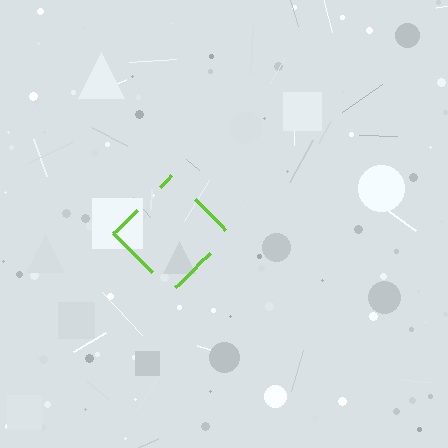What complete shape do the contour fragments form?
The contour fragments form a diamond.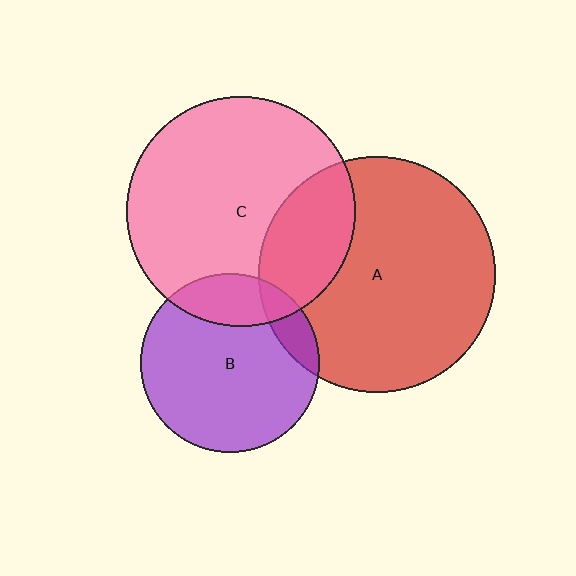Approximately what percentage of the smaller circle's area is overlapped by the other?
Approximately 10%.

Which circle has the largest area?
Circle A (red).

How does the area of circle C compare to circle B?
Approximately 1.6 times.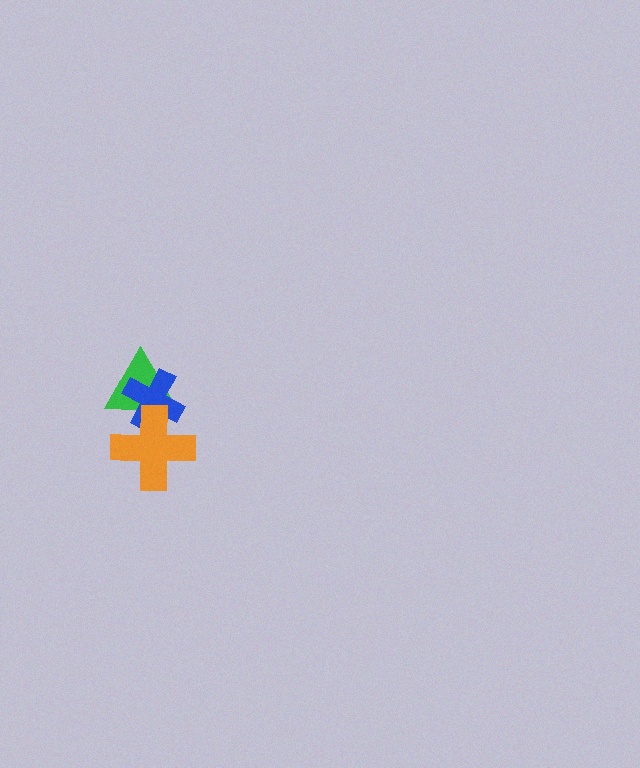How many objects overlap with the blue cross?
2 objects overlap with the blue cross.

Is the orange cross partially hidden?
No, no other shape covers it.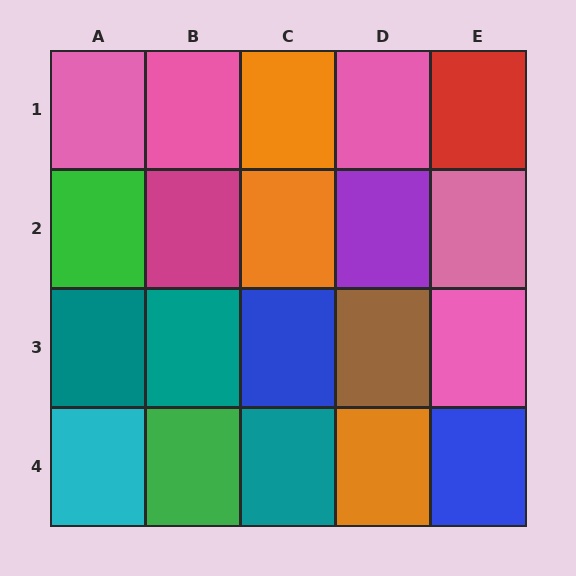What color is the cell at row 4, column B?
Green.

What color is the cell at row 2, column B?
Magenta.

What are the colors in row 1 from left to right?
Pink, pink, orange, pink, red.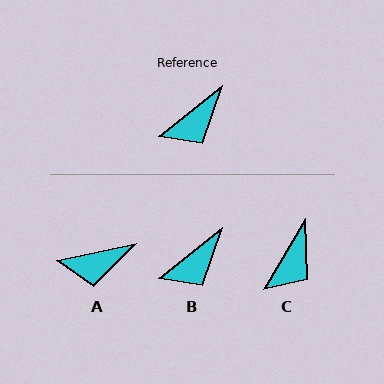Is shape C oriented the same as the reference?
No, it is off by about 22 degrees.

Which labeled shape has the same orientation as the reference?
B.